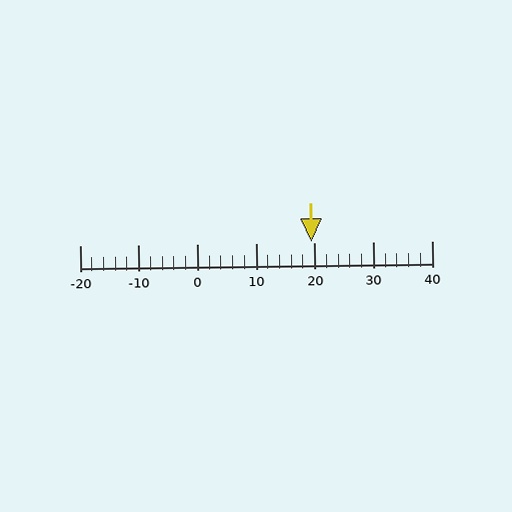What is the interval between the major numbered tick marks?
The major tick marks are spaced 10 units apart.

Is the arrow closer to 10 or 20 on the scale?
The arrow is closer to 20.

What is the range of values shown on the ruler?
The ruler shows values from -20 to 40.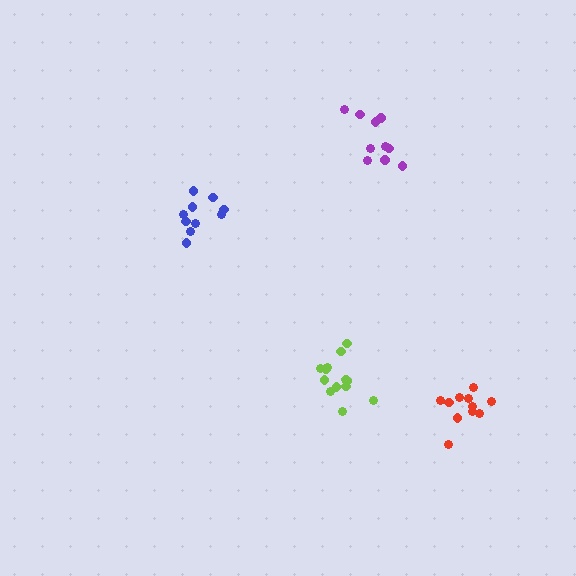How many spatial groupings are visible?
There are 4 spatial groupings.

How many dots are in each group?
Group 1: 10 dots, Group 2: 13 dots, Group 3: 10 dots, Group 4: 11 dots (44 total).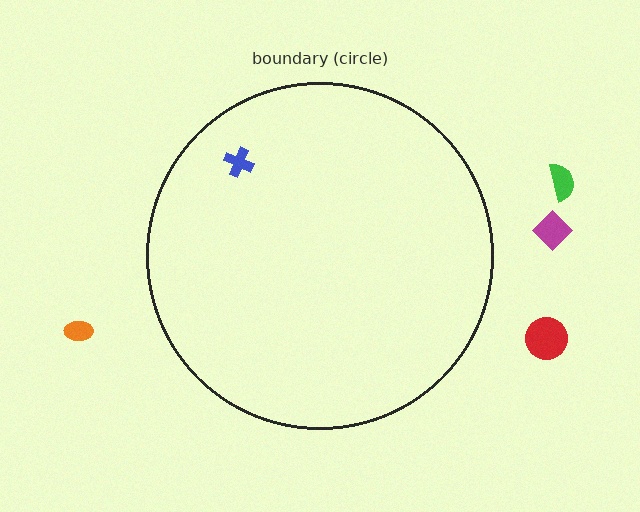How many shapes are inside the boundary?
1 inside, 4 outside.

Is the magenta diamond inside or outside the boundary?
Outside.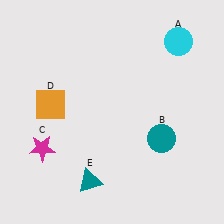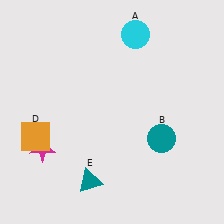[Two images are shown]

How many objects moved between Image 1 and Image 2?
2 objects moved between the two images.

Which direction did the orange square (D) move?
The orange square (D) moved down.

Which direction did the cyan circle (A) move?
The cyan circle (A) moved left.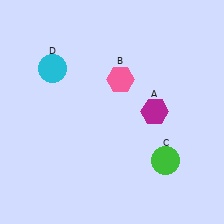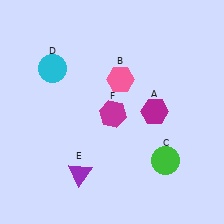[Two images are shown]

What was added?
A purple triangle (E), a magenta hexagon (F) were added in Image 2.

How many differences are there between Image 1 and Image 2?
There are 2 differences between the two images.